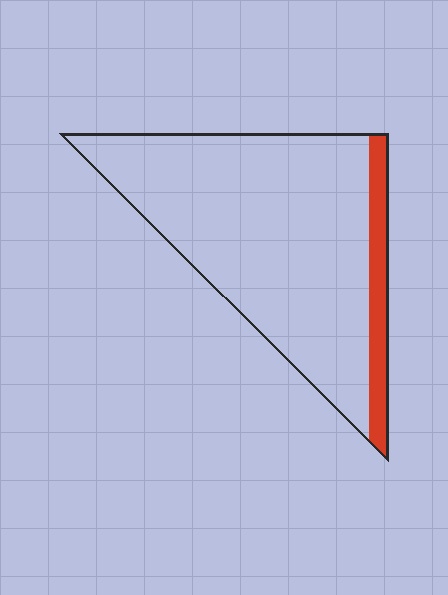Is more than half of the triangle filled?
No.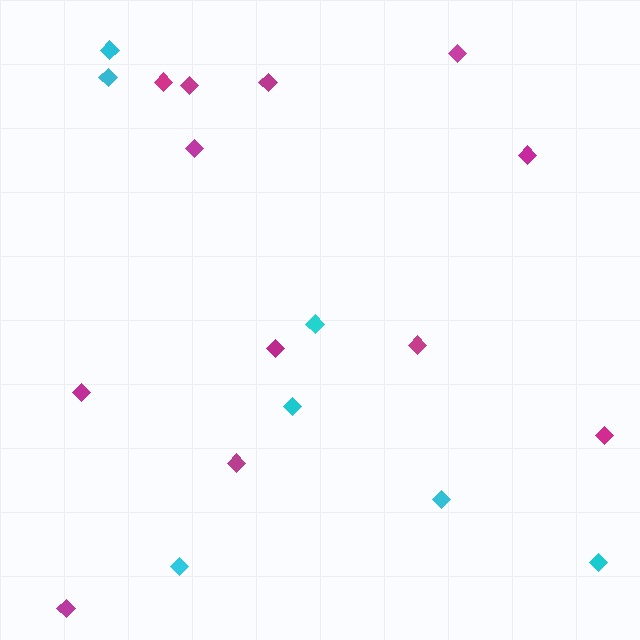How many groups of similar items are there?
There are 2 groups: one group of cyan diamonds (7) and one group of magenta diamonds (12).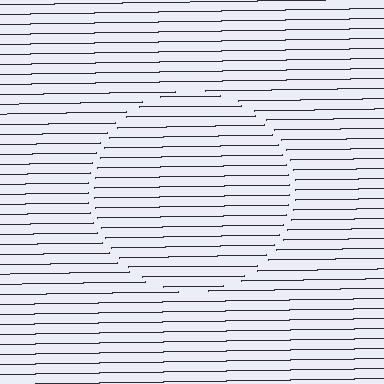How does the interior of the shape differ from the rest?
The interior of the shape contains the same grating, shifted by half a period — the contour is defined by the phase discontinuity where line-ends from the inner and outer gratings abut.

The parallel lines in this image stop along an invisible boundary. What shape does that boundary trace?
An illusory circle. The interior of the shape contains the same grating, shifted by half a period — the contour is defined by the phase discontinuity where line-ends from the inner and outer gratings abut.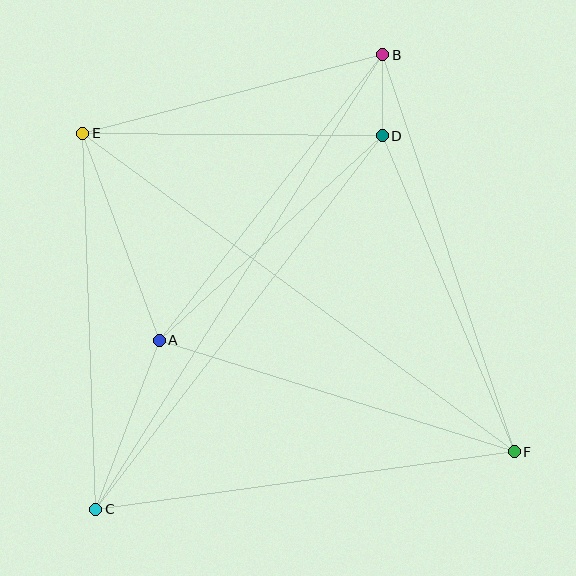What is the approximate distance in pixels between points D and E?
The distance between D and E is approximately 299 pixels.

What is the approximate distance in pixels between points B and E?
The distance between B and E is approximately 310 pixels.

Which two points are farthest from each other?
Points B and C are farthest from each other.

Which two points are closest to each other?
Points B and D are closest to each other.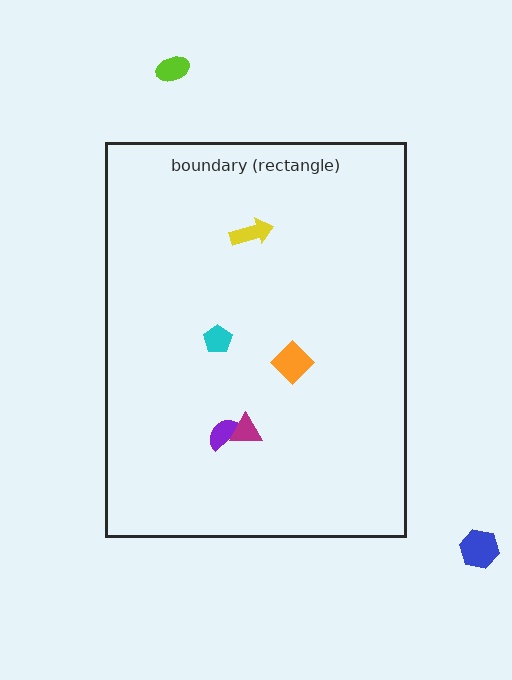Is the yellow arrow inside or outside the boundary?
Inside.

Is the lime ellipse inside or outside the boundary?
Outside.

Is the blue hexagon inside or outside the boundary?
Outside.